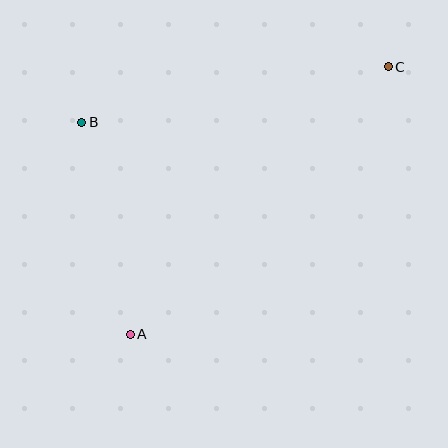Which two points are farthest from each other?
Points A and C are farthest from each other.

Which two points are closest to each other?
Points A and B are closest to each other.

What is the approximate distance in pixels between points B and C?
The distance between B and C is approximately 311 pixels.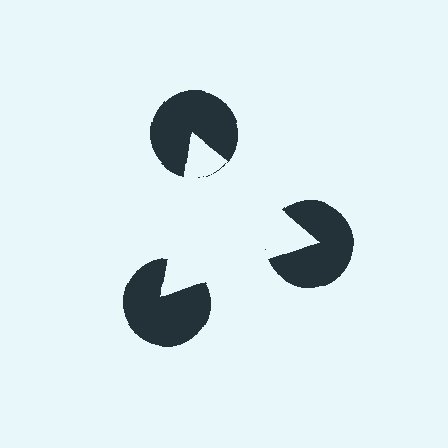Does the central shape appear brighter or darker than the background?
It typically appears slightly brighter than the background, even though no actual brightness change is drawn.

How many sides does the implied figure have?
3 sides.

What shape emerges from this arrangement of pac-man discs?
An illusory triangle — its edges are inferred from the aligned wedge cuts in the pac-man discs, not physically drawn.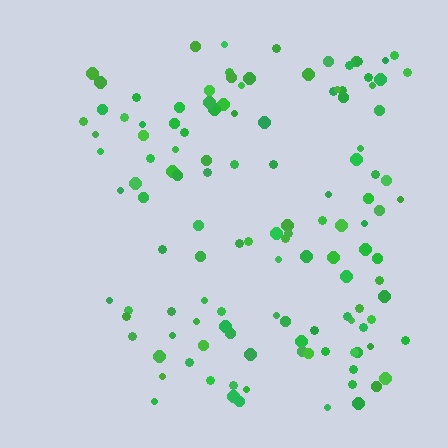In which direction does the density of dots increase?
From left to right, with the right side densest.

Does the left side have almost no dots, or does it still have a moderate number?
Still a moderate number, just noticeably fewer than the right.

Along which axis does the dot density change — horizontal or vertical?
Horizontal.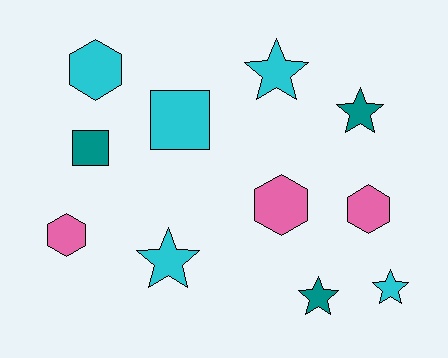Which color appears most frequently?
Cyan, with 5 objects.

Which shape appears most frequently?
Star, with 5 objects.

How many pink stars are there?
There are no pink stars.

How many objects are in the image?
There are 11 objects.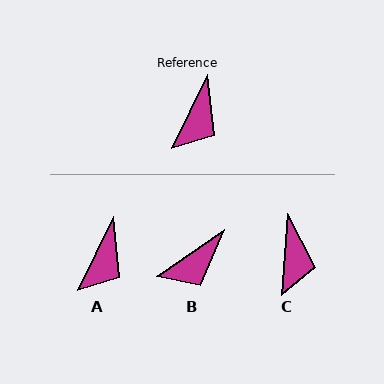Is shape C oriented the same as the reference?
No, it is off by about 22 degrees.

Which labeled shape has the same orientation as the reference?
A.